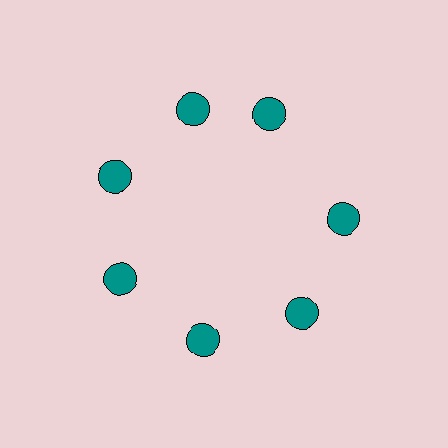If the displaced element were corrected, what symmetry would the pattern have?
It would have 7-fold rotational symmetry — the pattern would map onto itself every 51 degrees.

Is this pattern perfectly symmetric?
No. The 7 teal circles are arranged in a ring, but one element near the 1 o'clock position is rotated out of alignment along the ring, breaking the 7-fold rotational symmetry.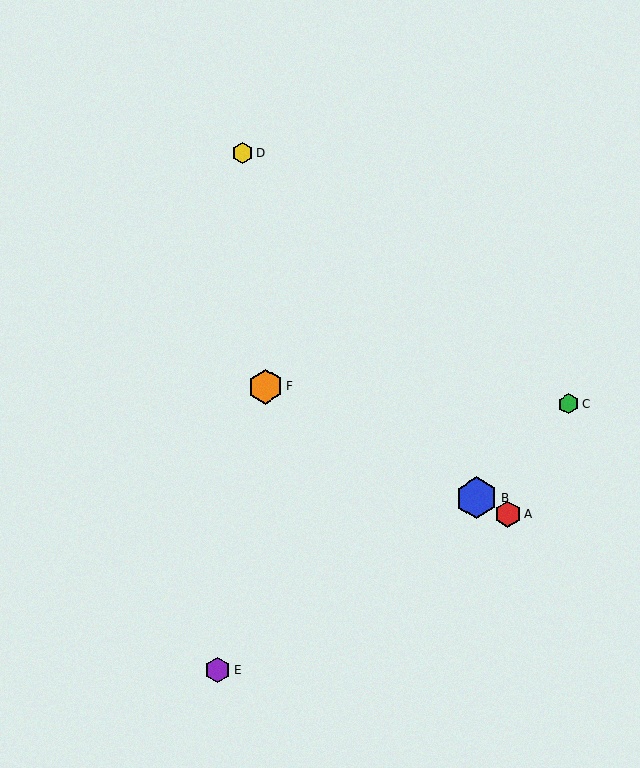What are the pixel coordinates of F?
Object F is at (266, 386).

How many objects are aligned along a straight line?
3 objects (A, B, F) are aligned along a straight line.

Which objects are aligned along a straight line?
Objects A, B, F are aligned along a straight line.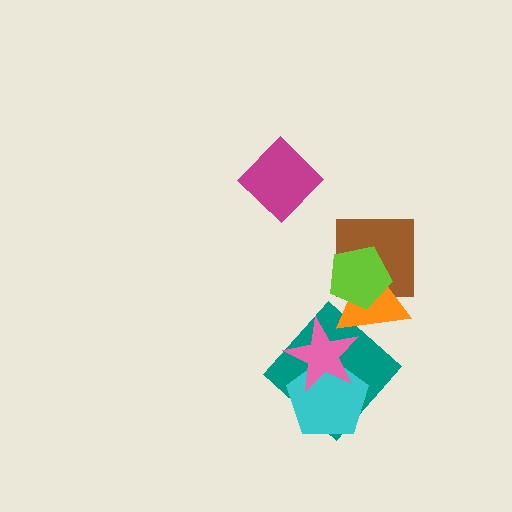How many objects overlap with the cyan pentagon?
2 objects overlap with the cyan pentagon.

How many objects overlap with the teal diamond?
3 objects overlap with the teal diamond.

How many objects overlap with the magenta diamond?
0 objects overlap with the magenta diamond.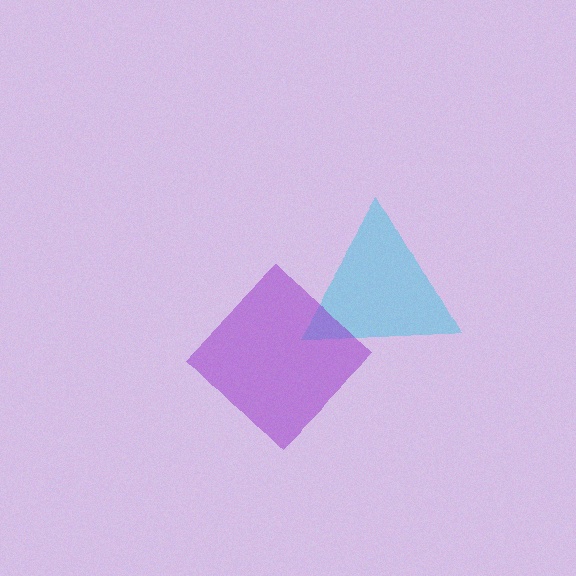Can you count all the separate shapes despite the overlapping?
Yes, there are 2 separate shapes.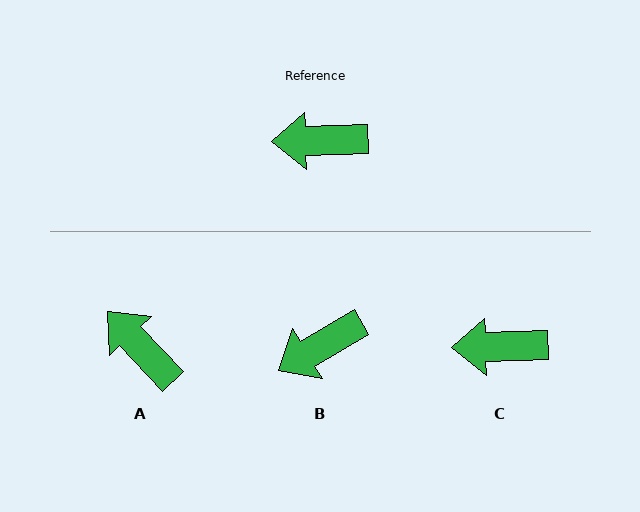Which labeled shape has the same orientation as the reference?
C.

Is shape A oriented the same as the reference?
No, it is off by about 49 degrees.